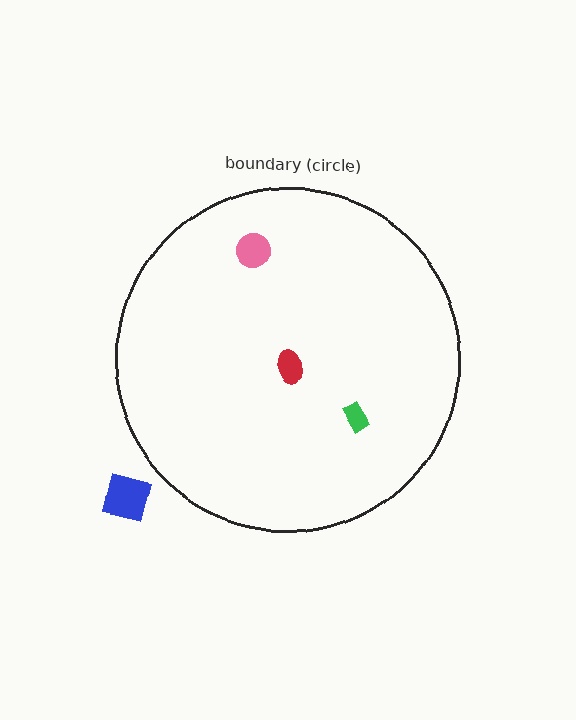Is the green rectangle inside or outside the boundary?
Inside.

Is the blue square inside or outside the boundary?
Outside.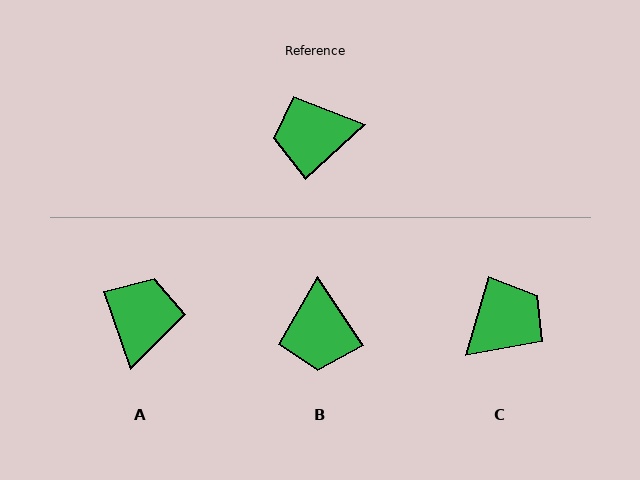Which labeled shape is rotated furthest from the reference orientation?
C, about 149 degrees away.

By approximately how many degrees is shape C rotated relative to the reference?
Approximately 149 degrees clockwise.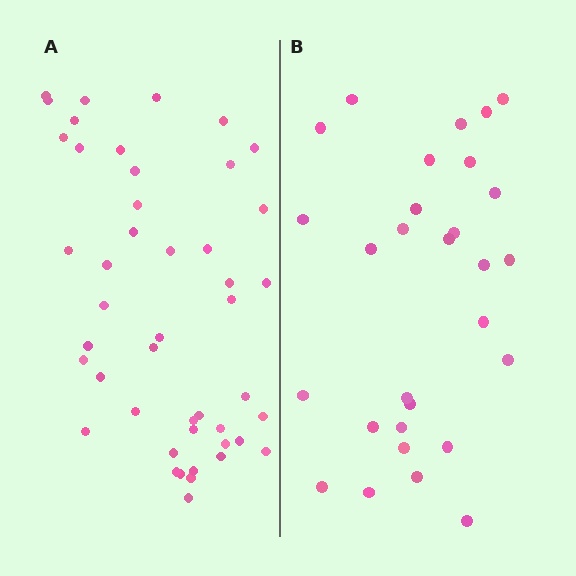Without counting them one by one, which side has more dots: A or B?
Region A (the left region) has more dots.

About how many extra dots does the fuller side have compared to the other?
Region A has approximately 15 more dots than region B.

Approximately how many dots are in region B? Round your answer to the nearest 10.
About 30 dots. (The exact count is 29, which rounds to 30.)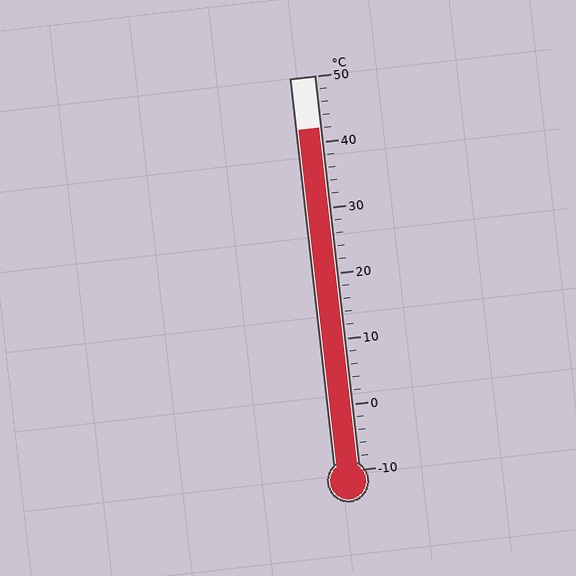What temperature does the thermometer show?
The thermometer shows approximately 42°C.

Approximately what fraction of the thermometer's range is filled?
The thermometer is filled to approximately 85% of its range.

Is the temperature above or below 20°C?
The temperature is above 20°C.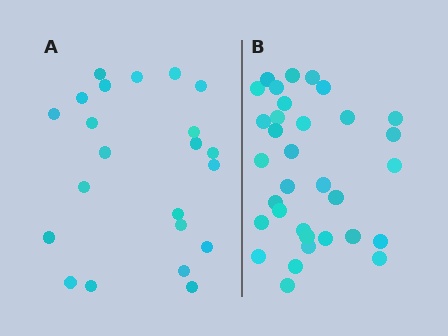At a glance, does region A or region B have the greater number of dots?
Region B (the right region) has more dots.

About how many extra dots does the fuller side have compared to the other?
Region B has roughly 12 or so more dots than region A.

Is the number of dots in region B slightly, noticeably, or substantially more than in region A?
Region B has substantially more. The ratio is roughly 1.5 to 1.